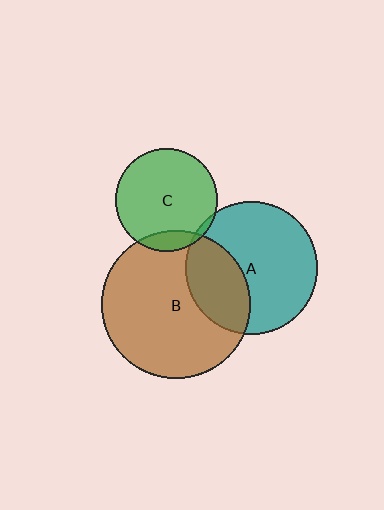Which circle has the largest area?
Circle B (brown).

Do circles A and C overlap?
Yes.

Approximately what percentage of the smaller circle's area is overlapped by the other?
Approximately 5%.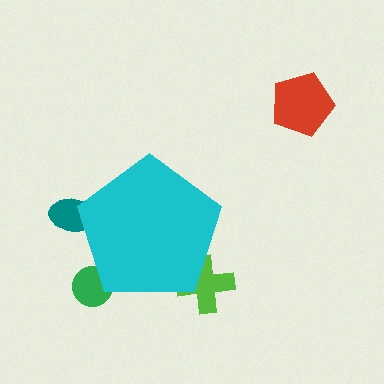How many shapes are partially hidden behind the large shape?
3 shapes are partially hidden.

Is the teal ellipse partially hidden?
Yes, the teal ellipse is partially hidden behind the cyan pentagon.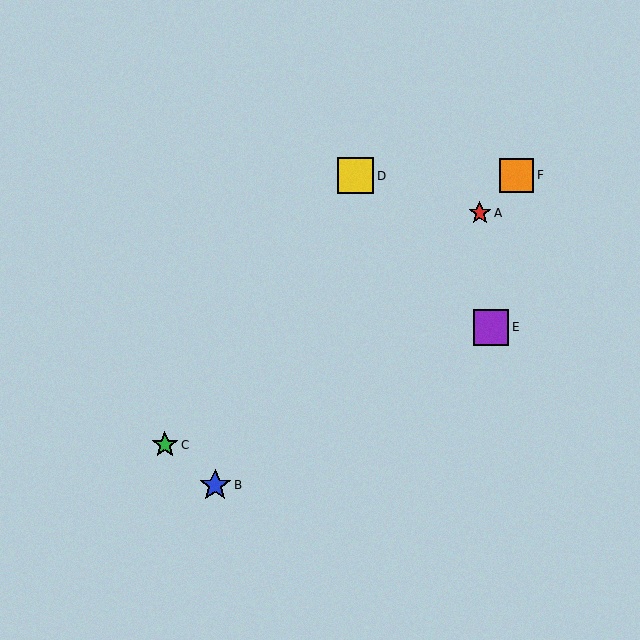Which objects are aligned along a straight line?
Objects A, B, F are aligned along a straight line.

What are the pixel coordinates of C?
Object C is at (165, 445).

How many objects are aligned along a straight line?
3 objects (A, B, F) are aligned along a straight line.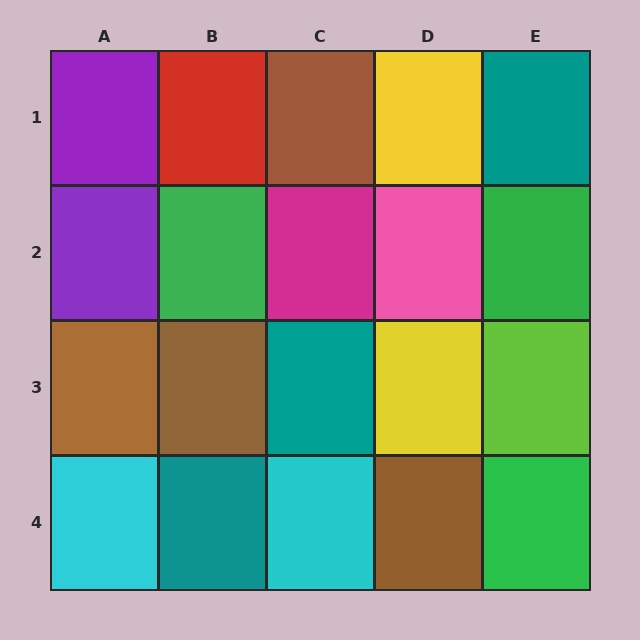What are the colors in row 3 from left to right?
Brown, brown, teal, yellow, lime.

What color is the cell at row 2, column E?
Green.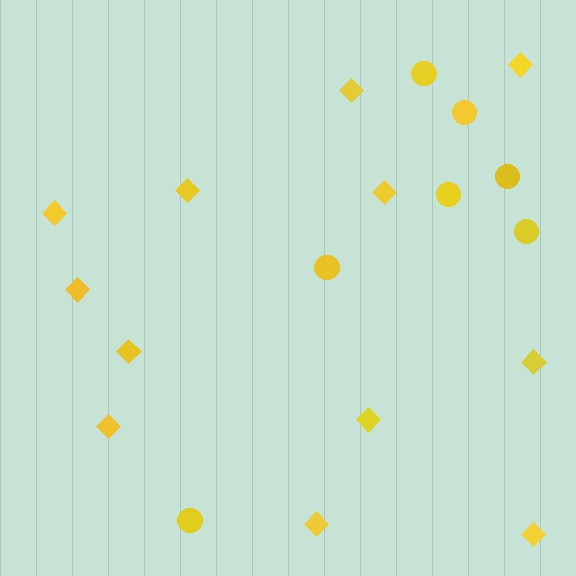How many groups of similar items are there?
There are 2 groups: one group of diamonds (12) and one group of circles (7).